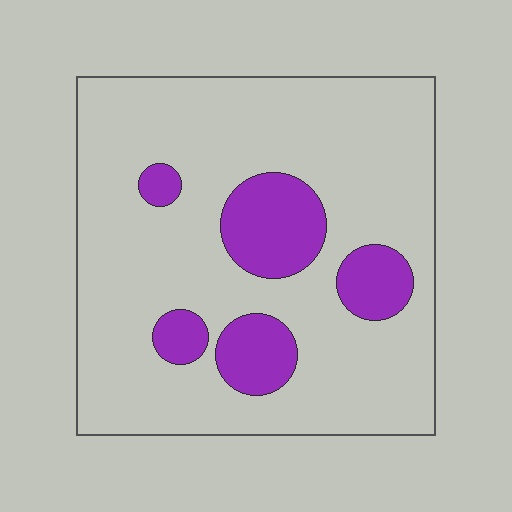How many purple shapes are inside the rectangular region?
5.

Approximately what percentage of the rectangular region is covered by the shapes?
Approximately 20%.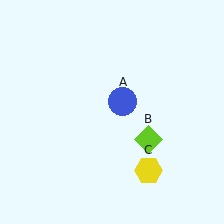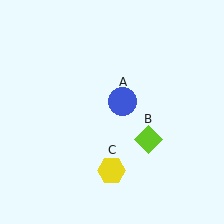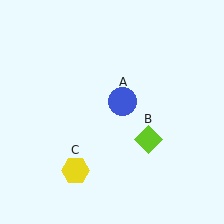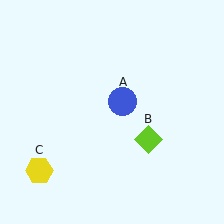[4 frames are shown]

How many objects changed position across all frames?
1 object changed position: yellow hexagon (object C).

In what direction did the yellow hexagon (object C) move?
The yellow hexagon (object C) moved left.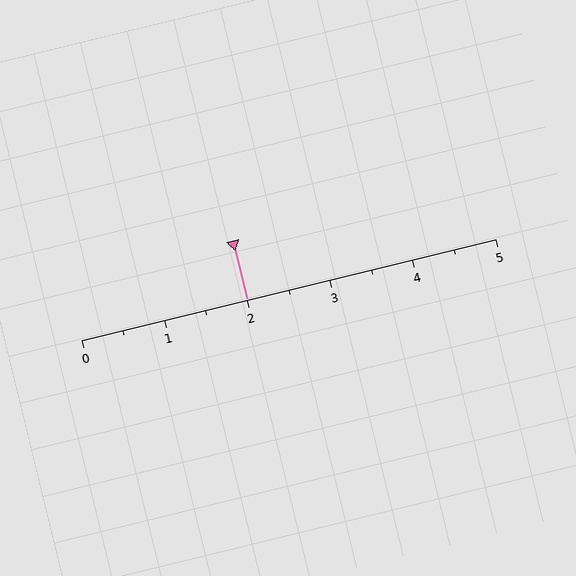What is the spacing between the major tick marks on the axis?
The major ticks are spaced 1 apart.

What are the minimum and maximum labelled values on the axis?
The axis runs from 0 to 5.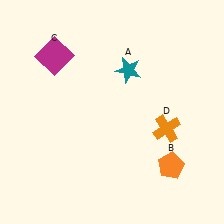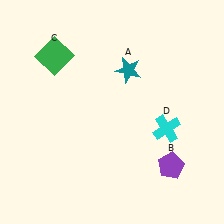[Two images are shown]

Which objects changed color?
B changed from orange to purple. C changed from magenta to green. D changed from orange to cyan.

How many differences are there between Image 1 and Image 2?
There are 3 differences between the two images.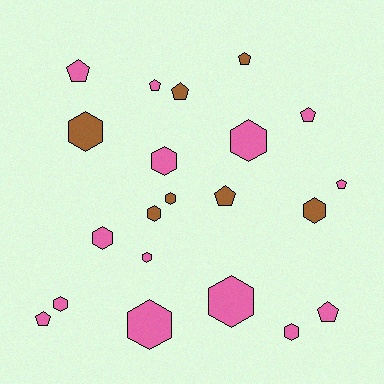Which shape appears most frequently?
Hexagon, with 12 objects.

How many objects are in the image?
There are 21 objects.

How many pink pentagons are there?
There are 6 pink pentagons.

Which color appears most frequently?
Pink, with 14 objects.